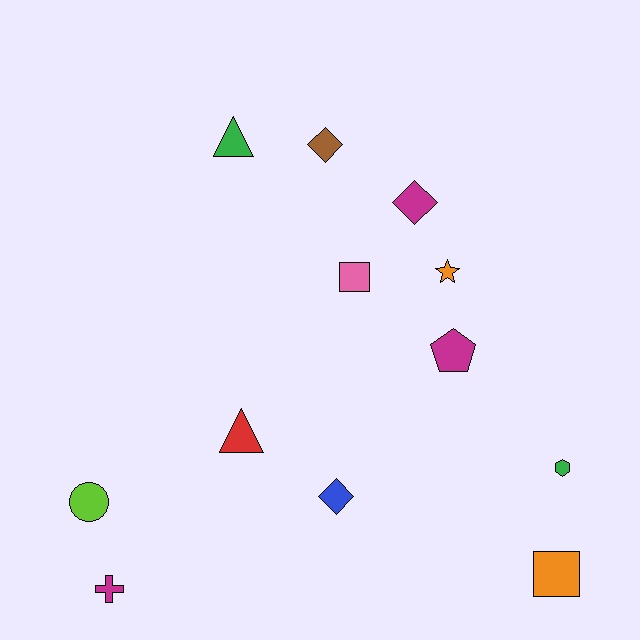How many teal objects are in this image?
There are no teal objects.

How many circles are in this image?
There is 1 circle.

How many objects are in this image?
There are 12 objects.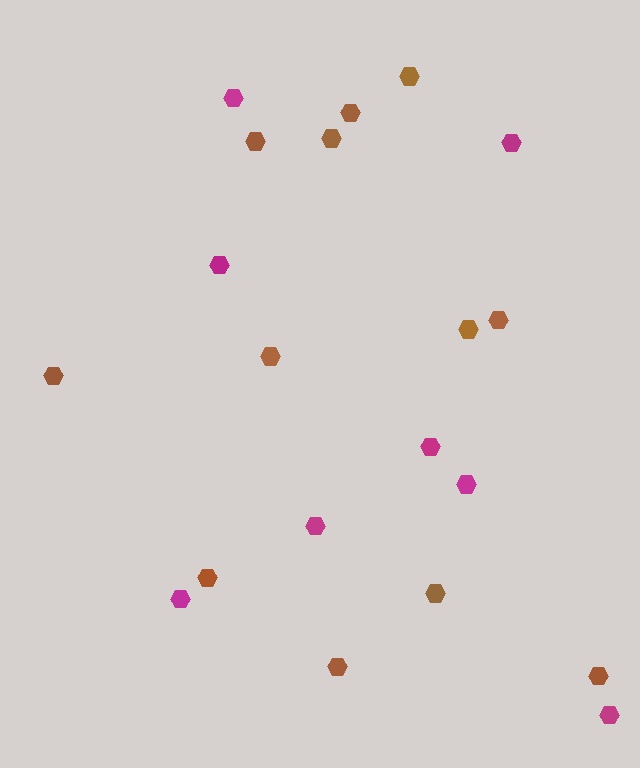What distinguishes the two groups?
There are 2 groups: one group of magenta hexagons (8) and one group of brown hexagons (12).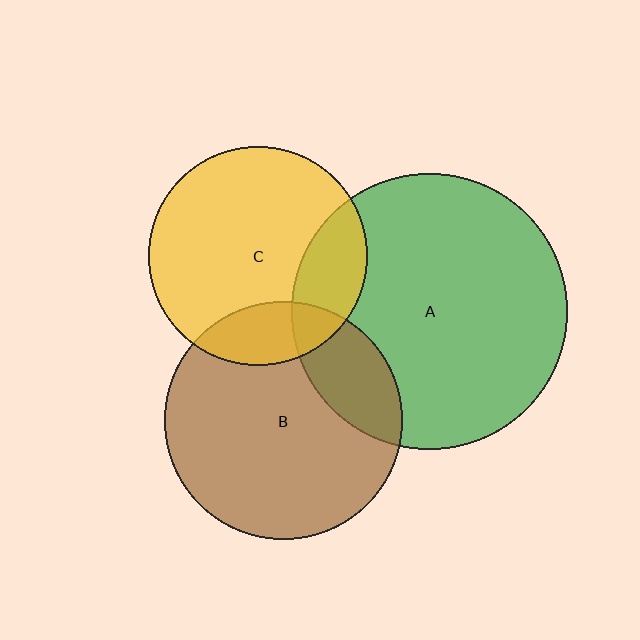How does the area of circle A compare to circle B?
Approximately 1.3 times.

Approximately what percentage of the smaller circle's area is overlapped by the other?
Approximately 20%.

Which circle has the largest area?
Circle A (green).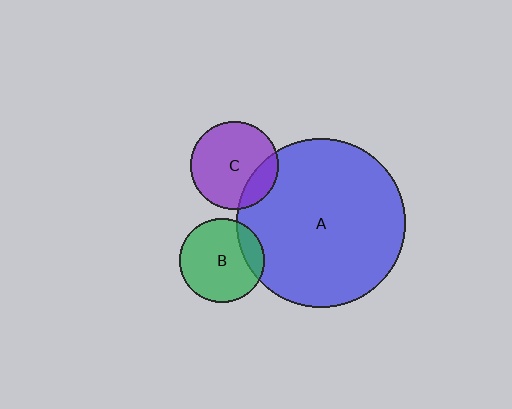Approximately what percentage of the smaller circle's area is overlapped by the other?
Approximately 20%.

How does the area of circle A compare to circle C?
Approximately 3.7 times.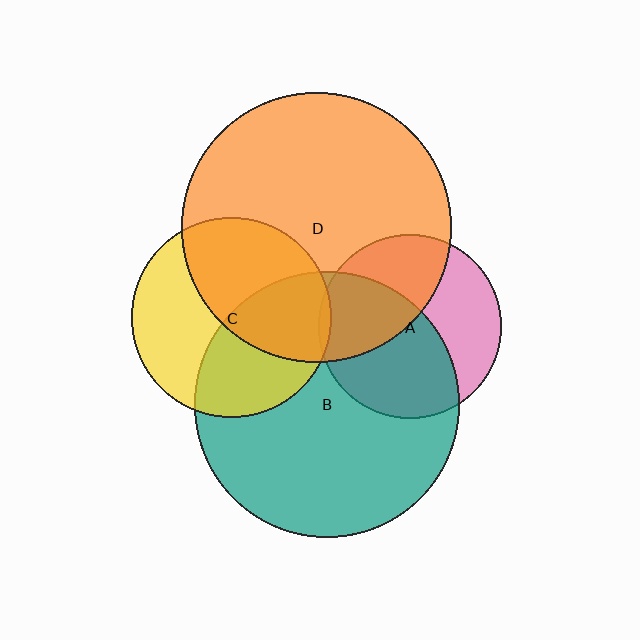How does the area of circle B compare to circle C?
Approximately 1.8 times.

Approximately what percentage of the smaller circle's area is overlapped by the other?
Approximately 25%.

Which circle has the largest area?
Circle D (orange).